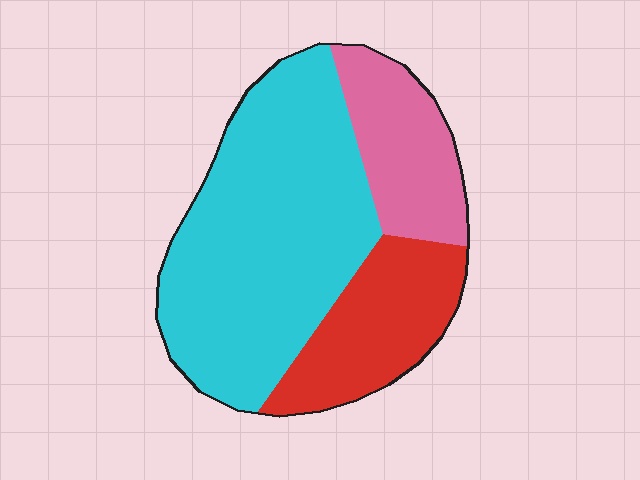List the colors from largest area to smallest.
From largest to smallest: cyan, red, pink.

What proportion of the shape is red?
Red covers 23% of the shape.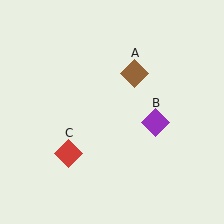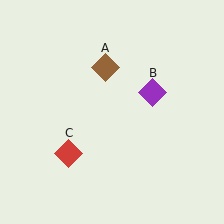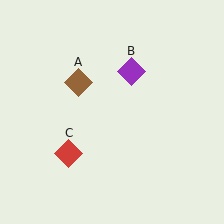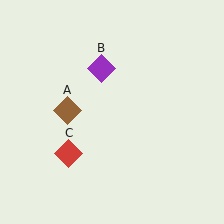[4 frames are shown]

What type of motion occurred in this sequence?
The brown diamond (object A), purple diamond (object B) rotated counterclockwise around the center of the scene.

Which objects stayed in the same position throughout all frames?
Red diamond (object C) remained stationary.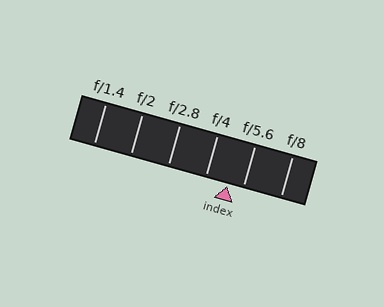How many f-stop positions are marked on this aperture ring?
There are 6 f-stop positions marked.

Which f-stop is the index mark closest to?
The index mark is closest to f/5.6.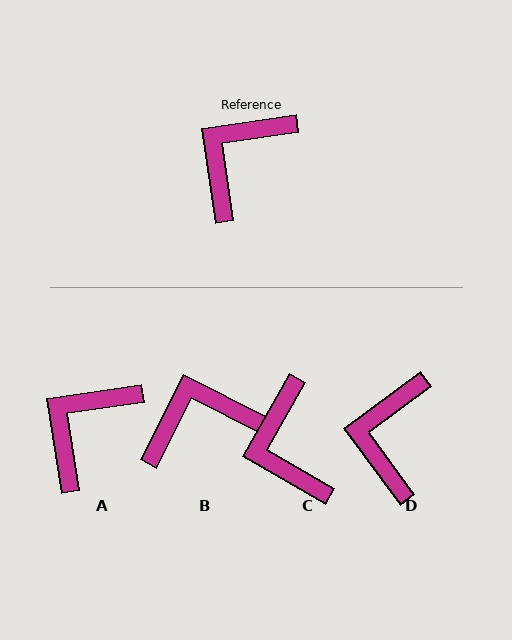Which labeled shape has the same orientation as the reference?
A.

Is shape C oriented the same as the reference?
No, it is off by about 51 degrees.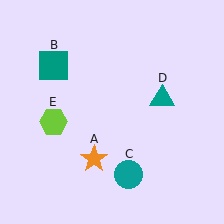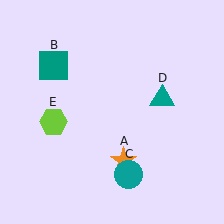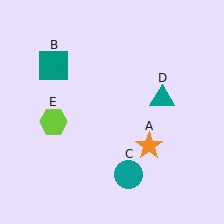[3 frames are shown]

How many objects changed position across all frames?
1 object changed position: orange star (object A).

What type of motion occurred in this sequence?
The orange star (object A) rotated counterclockwise around the center of the scene.